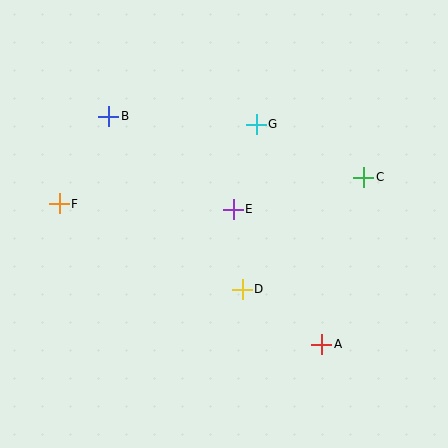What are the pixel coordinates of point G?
Point G is at (256, 124).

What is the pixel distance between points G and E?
The distance between G and E is 88 pixels.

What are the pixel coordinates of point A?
Point A is at (322, 344).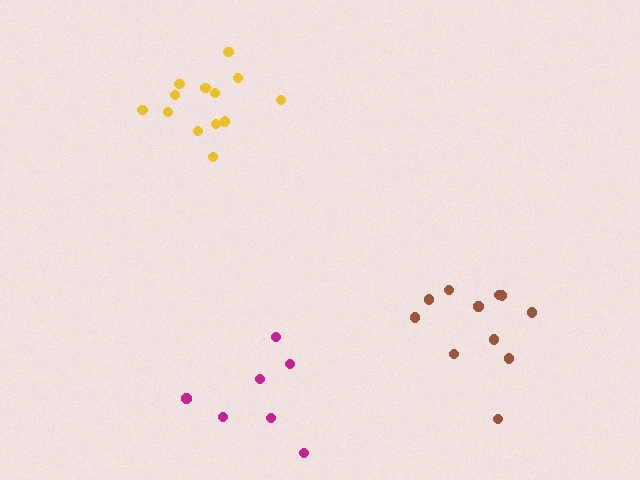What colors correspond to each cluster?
The clusters are colored: brown, magenta, yellow.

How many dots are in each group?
Group 1: 11 dots, Group 2: 7 dots, Group 3: 13 dots (31 total).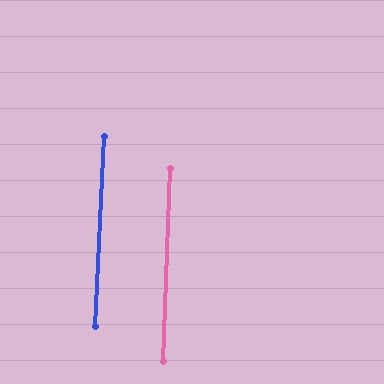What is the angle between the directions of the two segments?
Approximately 1 degree.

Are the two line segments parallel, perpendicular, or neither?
Parallel — their directions differ by only 0.6°.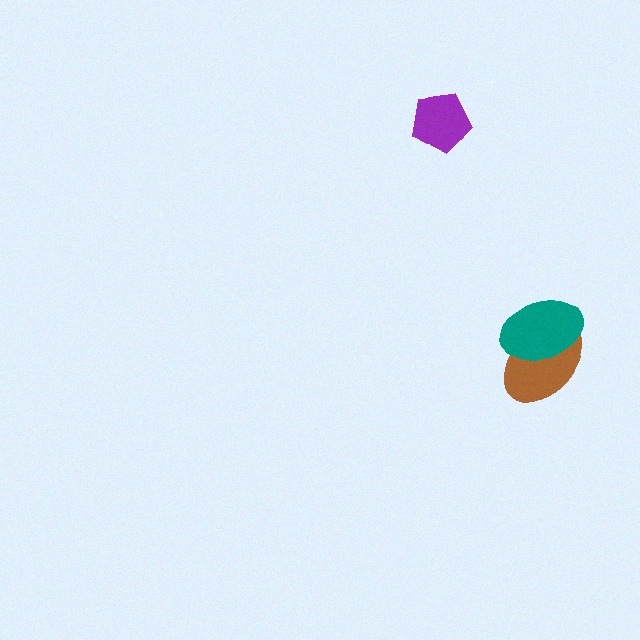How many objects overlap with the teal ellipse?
1 object overlaps with the teal ellipse.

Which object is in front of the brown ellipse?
The teal ellipse is in front of the brown ellipse.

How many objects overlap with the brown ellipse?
1 object overlaps with the brown ellipse.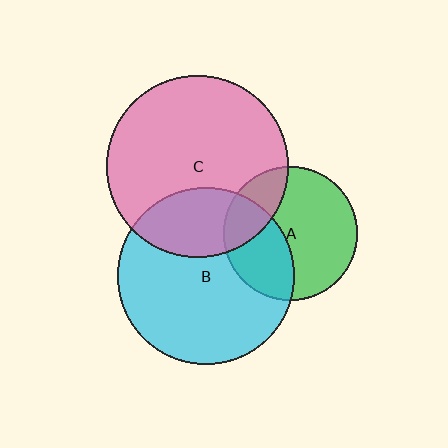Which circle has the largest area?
Circle C (pink).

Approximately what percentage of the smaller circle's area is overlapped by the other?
Approximately 25%.